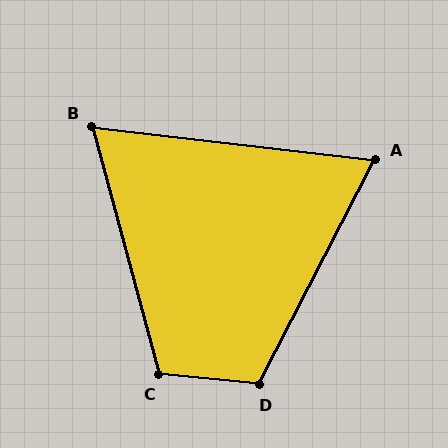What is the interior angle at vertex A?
Approximately 69 degrees (acute).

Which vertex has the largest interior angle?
D, at approximately 112 degrees.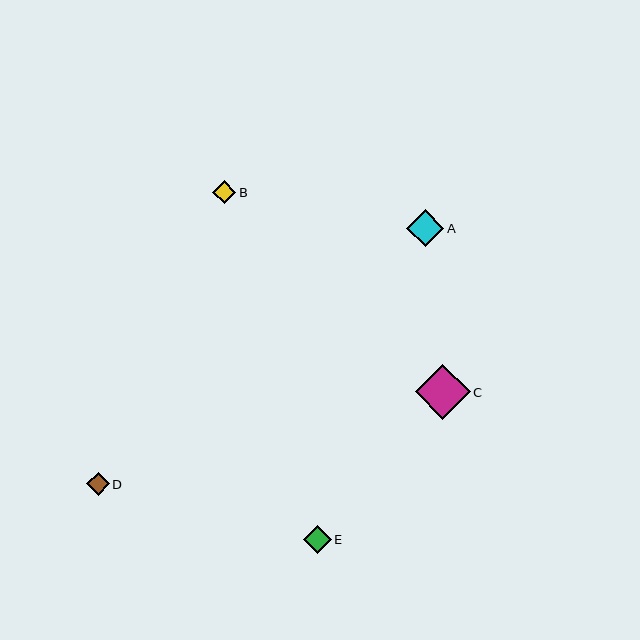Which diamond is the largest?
Diamond C is the largest with a size of approximately 55 pixels.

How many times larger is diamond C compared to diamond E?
Diamond C is approximately 2.0 times the size of diamond E.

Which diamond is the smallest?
Diamond D is the smallest with a size of approximately 23 pixels.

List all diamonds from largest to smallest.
From largest to smallest: C, A, E, B, D.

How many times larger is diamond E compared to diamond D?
Diamond E is approximately 1.2 times the size of diamond D.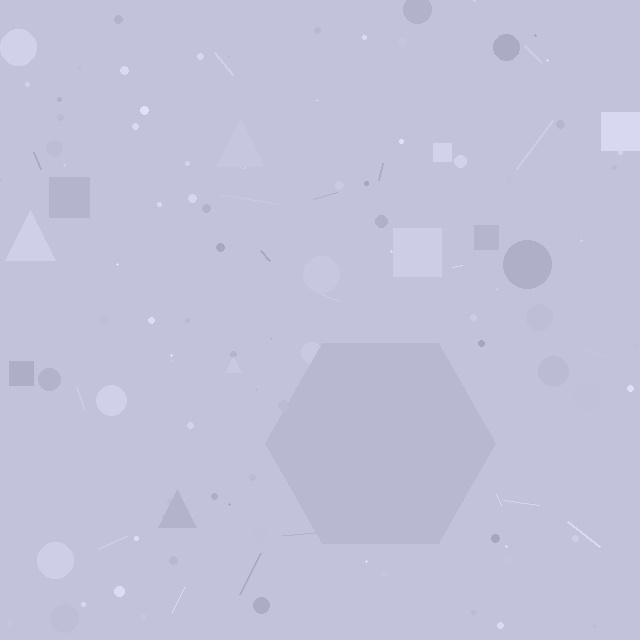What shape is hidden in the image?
A hexagon is hidden in the image.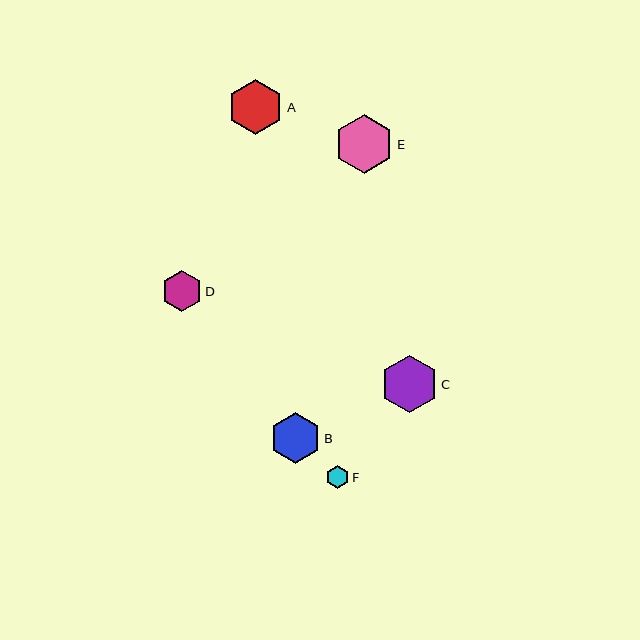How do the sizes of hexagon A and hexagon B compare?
Hexagon A and hexagon B are approximately the same size.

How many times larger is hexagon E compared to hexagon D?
Hexagon E is approximately 1.4 times the size of hexagon D.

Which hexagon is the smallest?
Hexagon F is the smallest with a size of approximately 23 pixels.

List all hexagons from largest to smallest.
From largest to smallest: E, C, A, B, D, F.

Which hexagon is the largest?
Hexagon E is the largest with a size of approximately 59 pixels.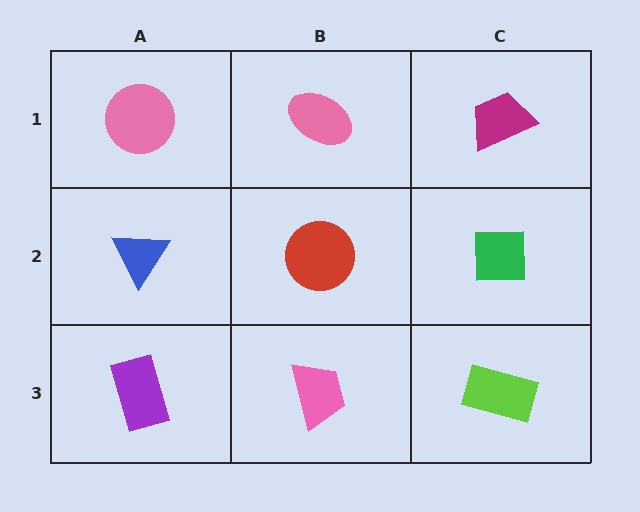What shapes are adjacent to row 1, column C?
A green square (row 2, column C), a pink ellipse (row 1, column B).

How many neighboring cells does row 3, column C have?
2.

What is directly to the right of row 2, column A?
A red circle.